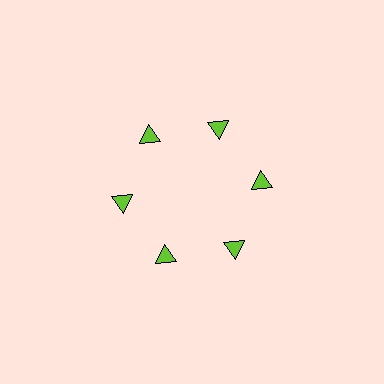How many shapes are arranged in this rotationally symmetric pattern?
There are 6 shapes, arranged in 6 groups of 1.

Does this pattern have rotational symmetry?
Yes, this pattern has 6-fold rotational symmetry. It looks the same after rotating 60 degrees around the center.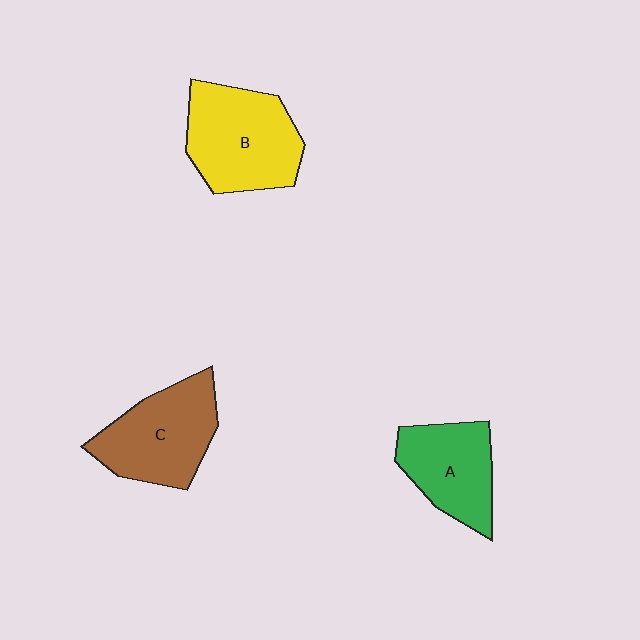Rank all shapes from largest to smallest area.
From largest to smallest: B (yellow), C (brown), A (green).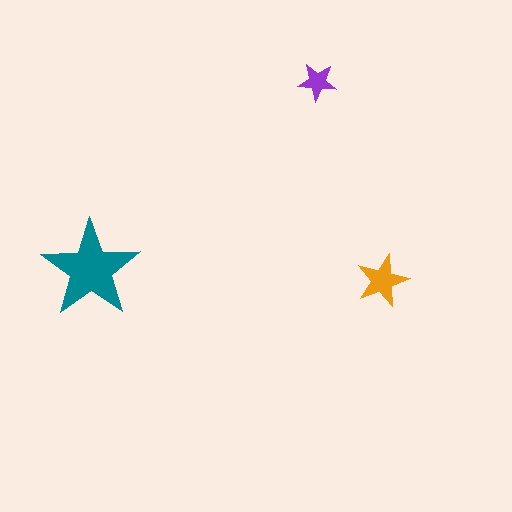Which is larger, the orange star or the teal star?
The teal one.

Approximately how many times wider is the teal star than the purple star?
About 2.5 times wider.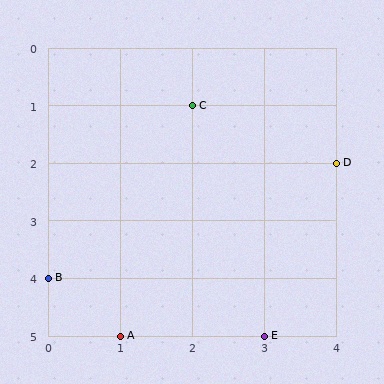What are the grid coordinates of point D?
Point D is at grid coordinates (4, 2).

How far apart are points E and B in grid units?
Points E and B are 3 columns and 1 row apart (about 3.2 grid units diagonally).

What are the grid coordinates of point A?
Point A is at grid coordinates (1, 5).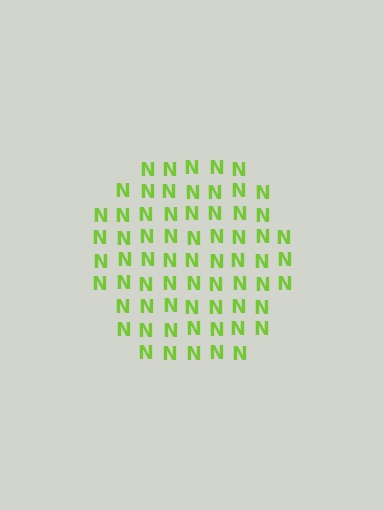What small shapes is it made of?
It is made of small letter N's.